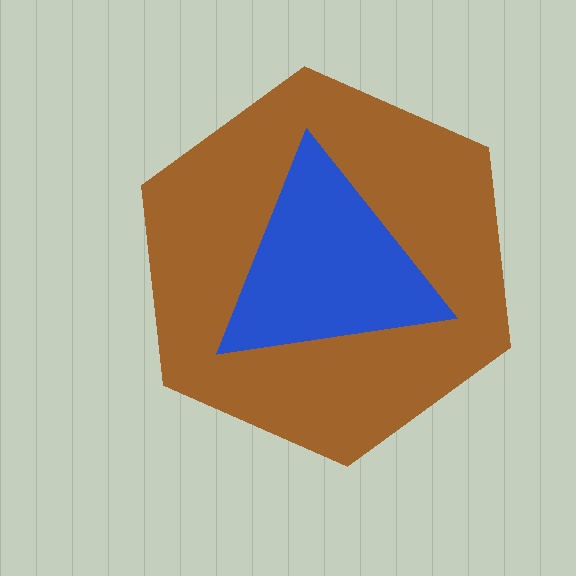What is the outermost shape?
The brown hexagon.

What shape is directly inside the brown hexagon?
The blue triangle.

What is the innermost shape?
The blue triangle.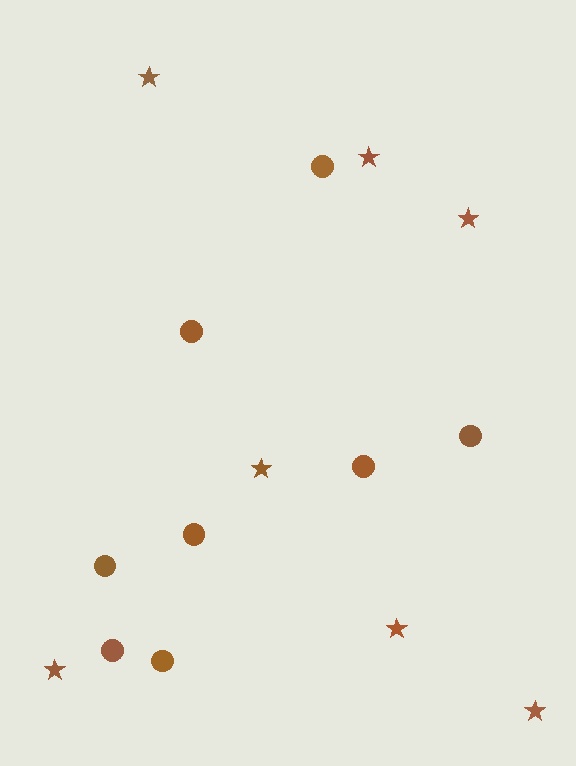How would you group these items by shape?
There are 2 groups: one group of circles (8) and one group of stars (7).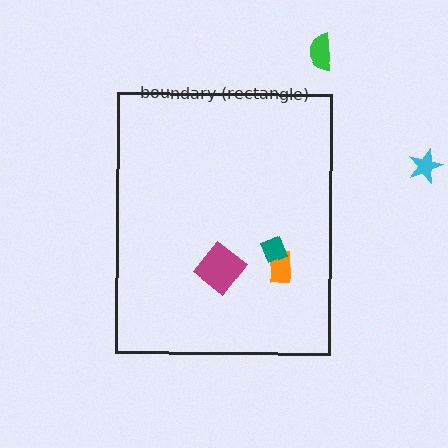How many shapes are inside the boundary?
3 inside, 2 outside.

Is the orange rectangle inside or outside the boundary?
Inside.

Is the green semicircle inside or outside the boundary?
Outside.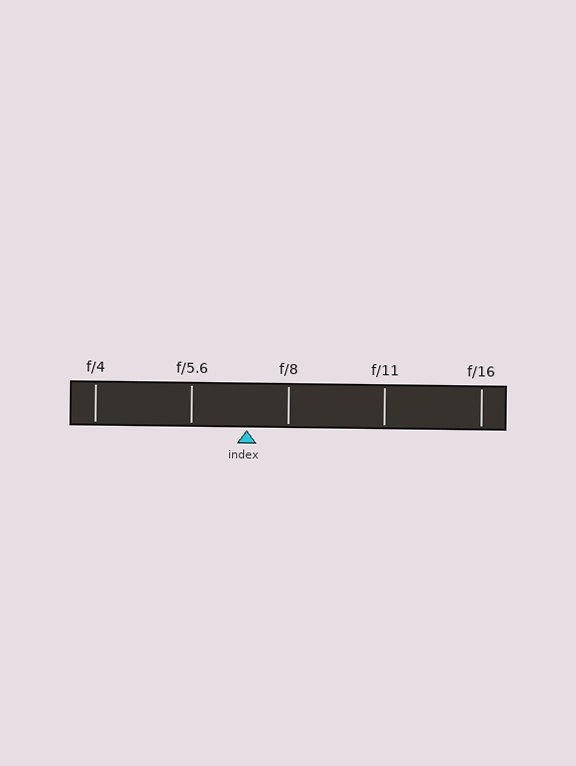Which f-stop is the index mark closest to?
The index mark is closest to f/8.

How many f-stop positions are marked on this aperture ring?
There are 5 f-stop positions marked.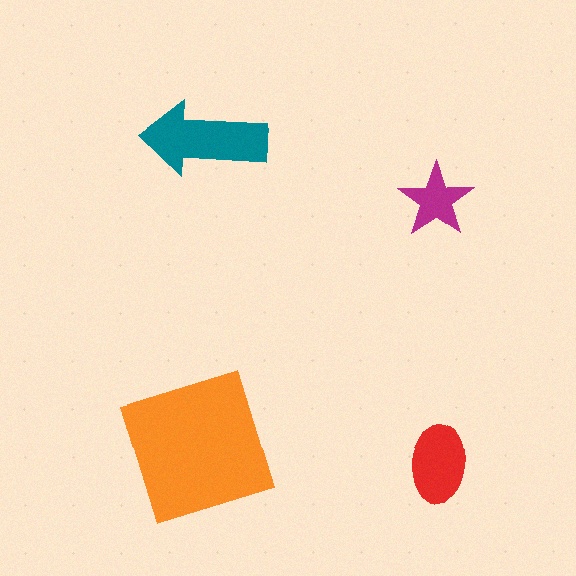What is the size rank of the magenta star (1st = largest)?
4th.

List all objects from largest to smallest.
The orange square, the teal arrow, the red ellipse, the magenta star.